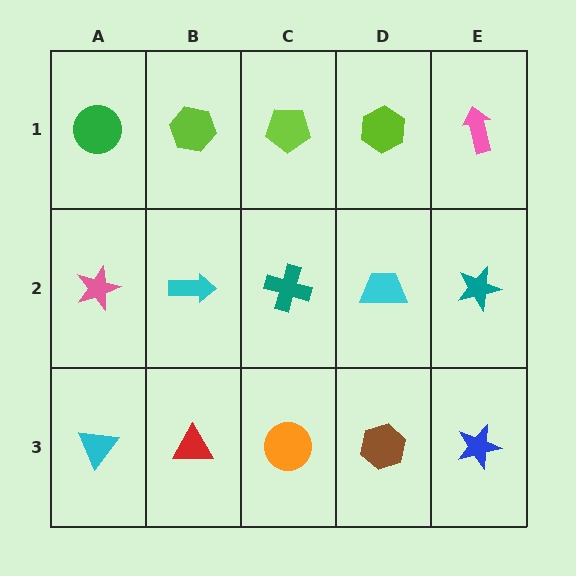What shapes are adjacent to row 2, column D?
A lime hexagon (row 1, column D), a brown hexagon (row 3, column D), a teal cross (row 2, column C), a teal star (row 2, column E).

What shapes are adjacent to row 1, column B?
A cyan arrow (row 2, column B), a green circle (row 1, column A), a lime pentagon (row 1, column C).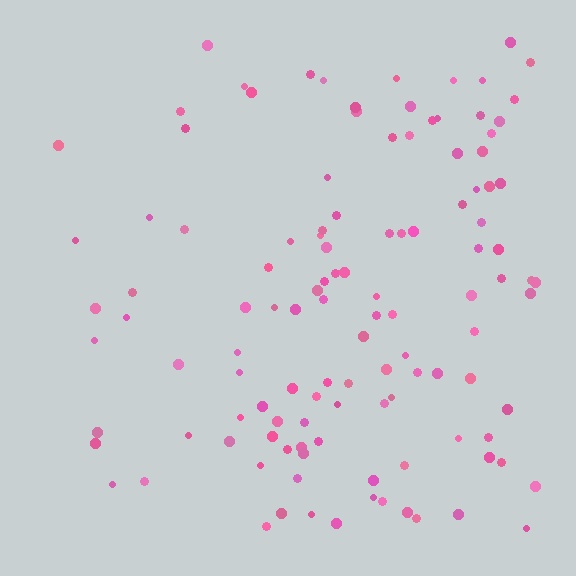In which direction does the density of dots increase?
From left to right, with the right side densest.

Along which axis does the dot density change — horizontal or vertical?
Horizontal.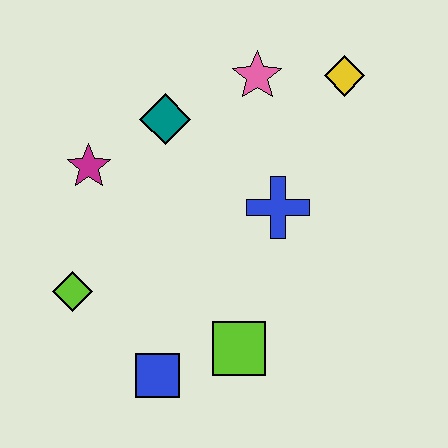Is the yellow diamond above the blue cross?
Yes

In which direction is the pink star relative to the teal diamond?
The pink star is to the right of the teal diamond.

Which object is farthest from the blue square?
The yellow diamond is farthest from the blue square.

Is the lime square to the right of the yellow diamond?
No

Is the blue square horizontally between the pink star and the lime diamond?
Yes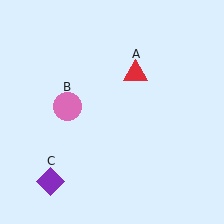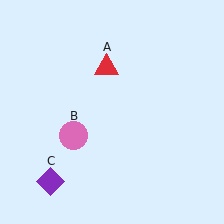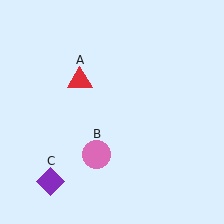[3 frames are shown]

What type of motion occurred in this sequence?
The red triangle (object A), pink circle (object B) rotated counterclockwise around the center of the scene.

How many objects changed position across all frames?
2 objects changed position: red triangle (object A), pink circle (object B).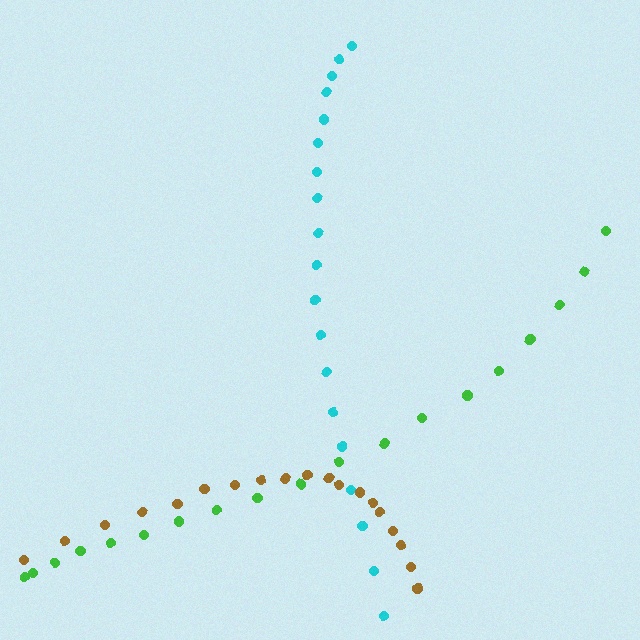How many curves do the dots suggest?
There are 3 distinct paths.